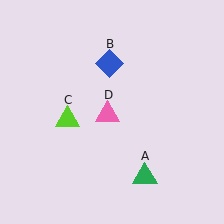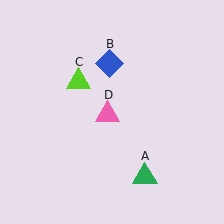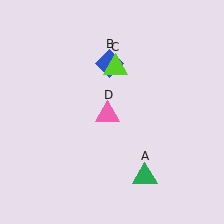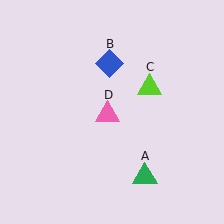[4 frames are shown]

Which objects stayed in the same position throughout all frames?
Green triangle (object A) and blue diamond (object B) and pink triangle (object D) remained stationary.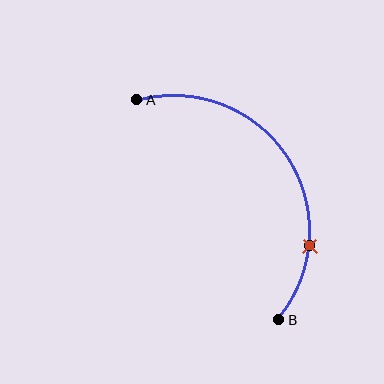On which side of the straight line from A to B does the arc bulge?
The arc bulges to the right of the straight line connecting A and B.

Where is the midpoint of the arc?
The arc midpoint is the point on the curve farthest from the straight line joining A and B. It sits to the right of that line.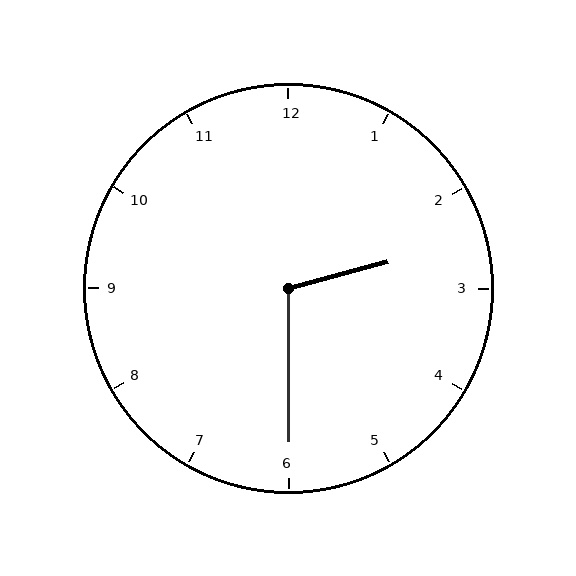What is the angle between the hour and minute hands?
Approximately 105 degrees.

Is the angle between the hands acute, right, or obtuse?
It is obtuse.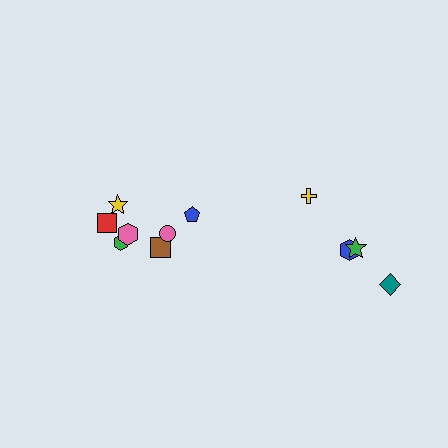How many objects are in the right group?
There are 4 objects.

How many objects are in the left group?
There are 7 objects.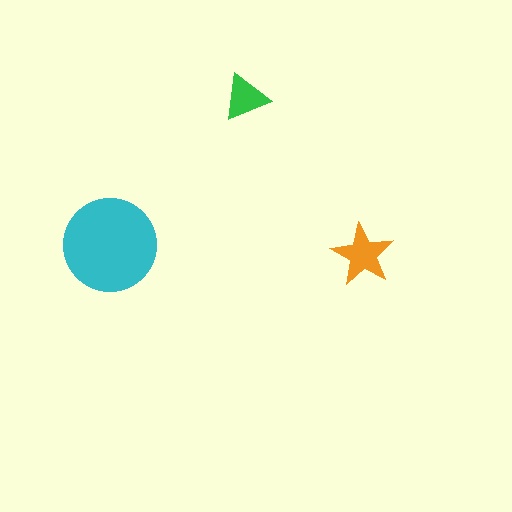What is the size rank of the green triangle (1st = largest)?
3rd.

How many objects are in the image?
There are 3 objects in the image.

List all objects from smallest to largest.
The green triangle, the orange star, the cyan circle.